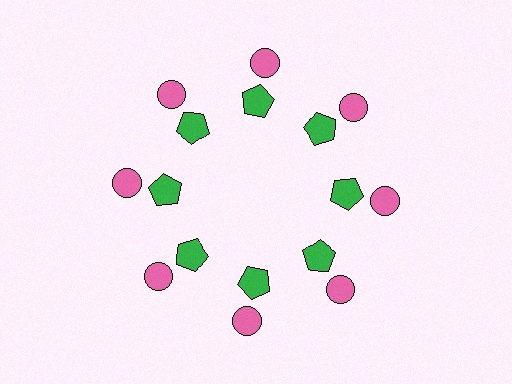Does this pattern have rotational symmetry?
Yes, this pattern has 8-fold rotational symmetry. It looks the same after rotating 45 degrees around the center.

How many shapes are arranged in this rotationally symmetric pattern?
There are 16 shapes, arranged in 8 groups of 2.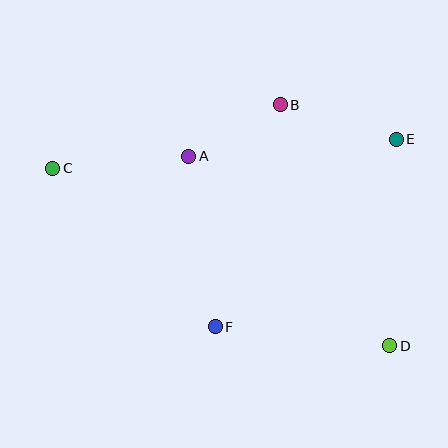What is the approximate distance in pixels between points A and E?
The distance between A and E is approximately 208 pixels.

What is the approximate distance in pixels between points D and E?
The distance between D and E is approximately 206 pixels.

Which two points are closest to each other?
Points A and B are closest to each other.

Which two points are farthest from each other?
Points C and D are farthest from each other.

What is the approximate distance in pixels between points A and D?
The distance between A and D is approximately 276 pixels.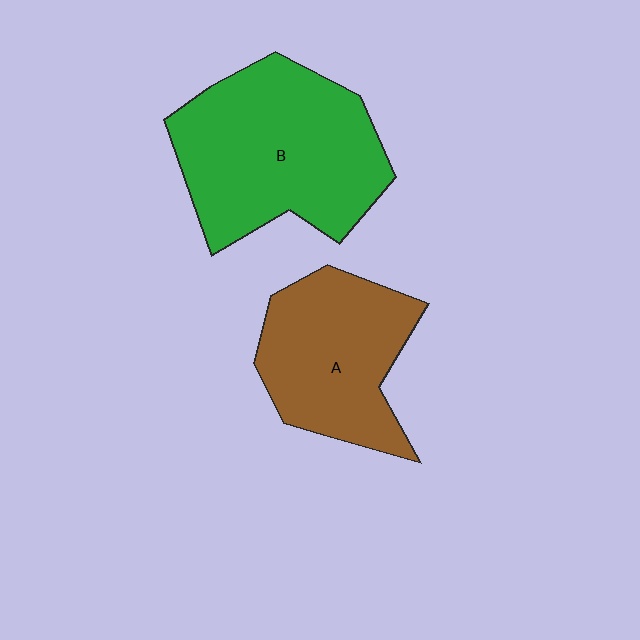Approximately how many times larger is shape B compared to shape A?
Approximately 1.4 times.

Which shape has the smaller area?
Shape A (brown).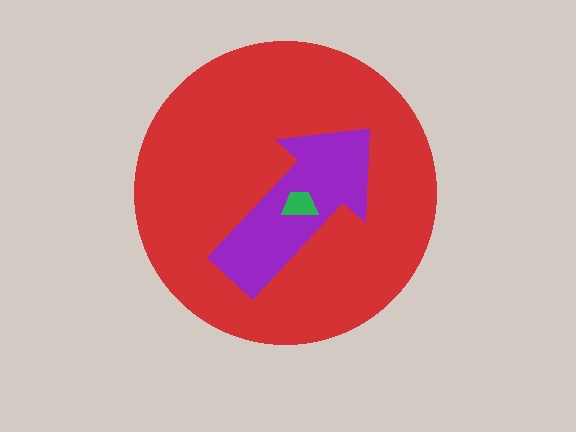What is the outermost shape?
The red circle.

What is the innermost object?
The green trapezoid.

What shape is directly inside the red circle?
The purple arrow.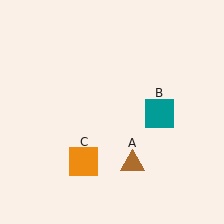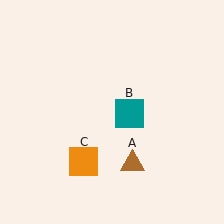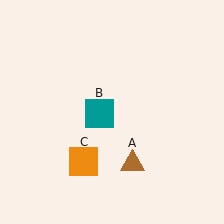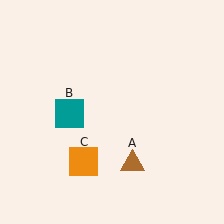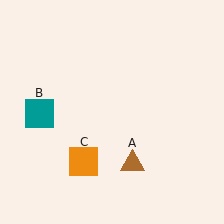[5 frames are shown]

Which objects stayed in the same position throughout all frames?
Brown triangle (object A) and orange square (object C) remained stationary.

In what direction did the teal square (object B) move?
The teal square (object B) moved left.